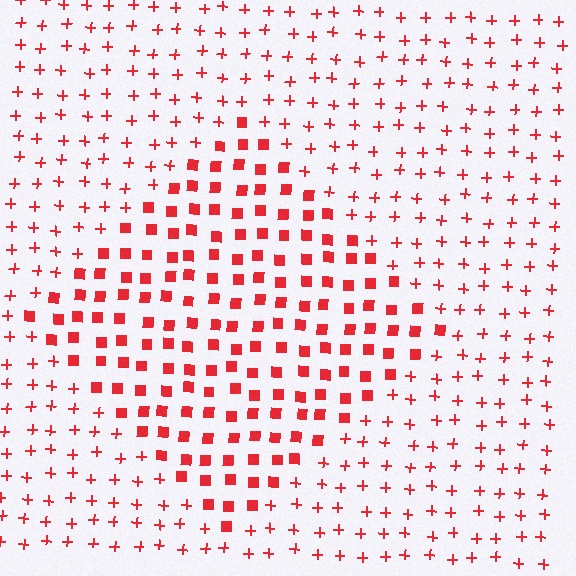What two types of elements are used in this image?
The image uses squares inside the diamond region and plus signs outside it.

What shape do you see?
I see a diamond.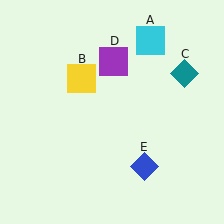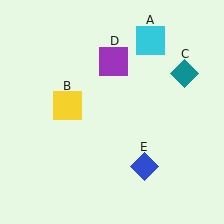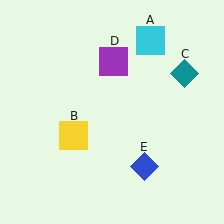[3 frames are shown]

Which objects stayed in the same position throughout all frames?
Cyan square (object A) and teal diamond (object C) and purple square (object D) and blue diamond (object E) remained stationary.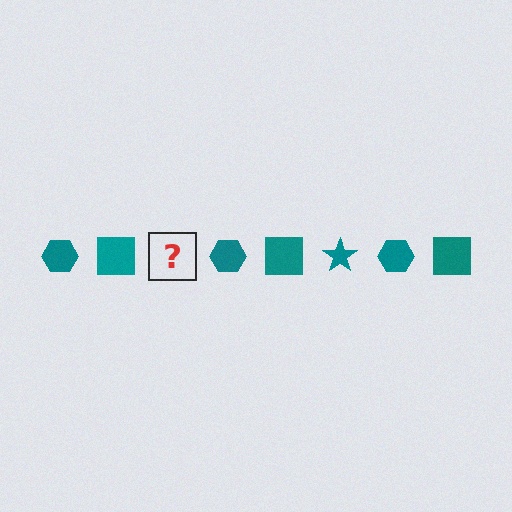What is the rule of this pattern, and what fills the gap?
The rule is that the pattern cycles through hexagon, square, star shapes in teal. The gap should be filled with a teal star.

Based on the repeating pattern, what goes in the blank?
The blank should be a teal star.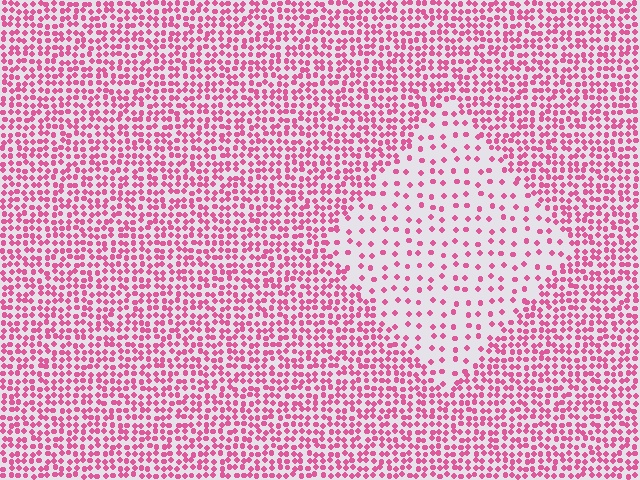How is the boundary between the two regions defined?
The boundary is defined by a change in element density (approximately 2.7x ratio). All elements are the same color, size, and shape.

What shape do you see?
I see a diamond.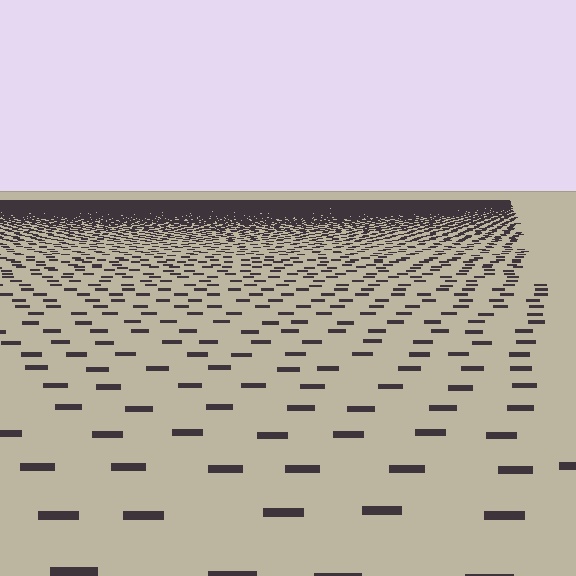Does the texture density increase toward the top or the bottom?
Density increases toward the top.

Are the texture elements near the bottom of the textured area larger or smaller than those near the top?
Larger. Near the bottom, elements are closer to the viewer and appear at a bigger on-screen size.